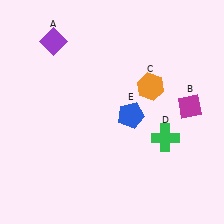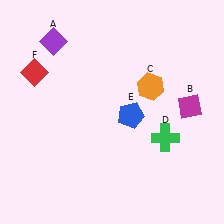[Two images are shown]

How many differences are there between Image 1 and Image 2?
There is 1 difference between the two images.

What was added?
A red diamond (F) was added in Image 2.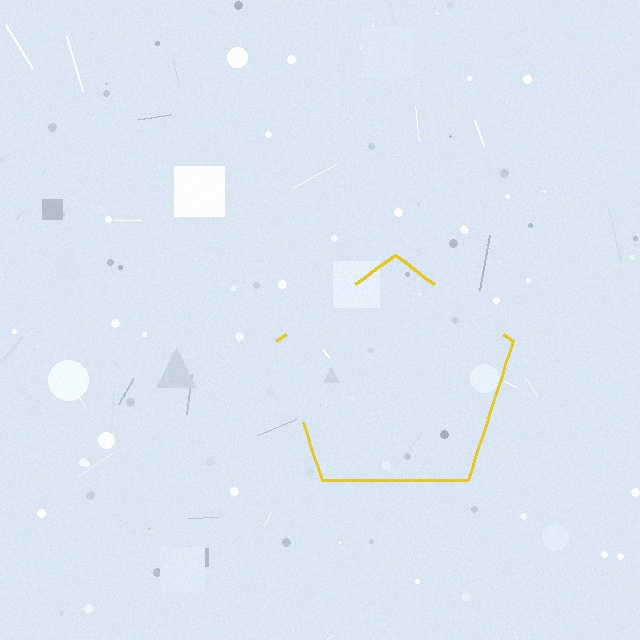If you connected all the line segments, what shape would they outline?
They would outline a pentagon.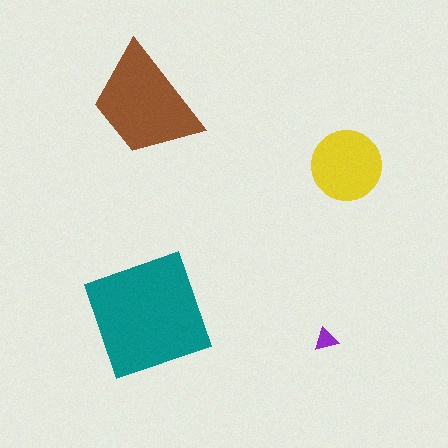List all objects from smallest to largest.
The purple triangle, the yellow circle, the brown trapezoid, the teal square.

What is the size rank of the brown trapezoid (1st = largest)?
2nd.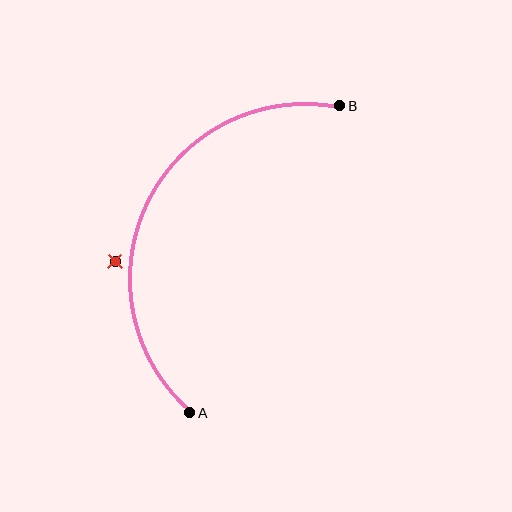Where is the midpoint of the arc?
The arc midpoint is the point on the curve farthest from the straight line joining A and B. It sits to the left of that line.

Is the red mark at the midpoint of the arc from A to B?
No — the red mark does not lie on the arc at all. It sits slightly outside the curve.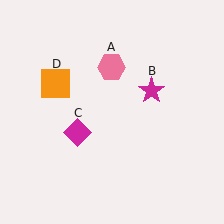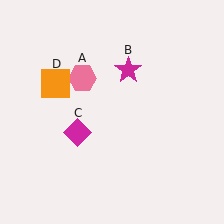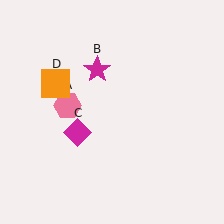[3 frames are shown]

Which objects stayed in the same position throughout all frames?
Magenta diamond (object C) and orange square (object D) remained stationary.